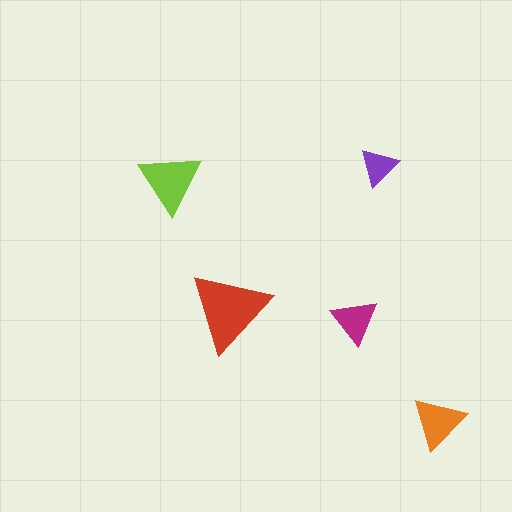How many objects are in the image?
There are 5 objects in the image.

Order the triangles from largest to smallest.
the red one, the lime one, the orange one, the magenta one, the purple one.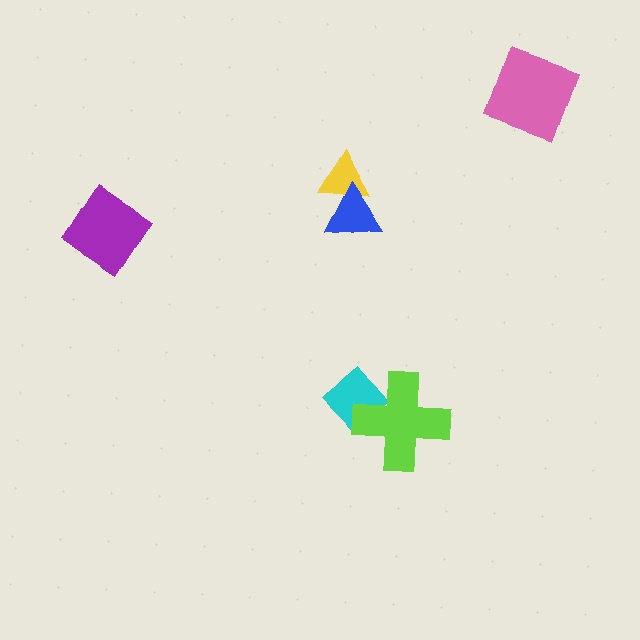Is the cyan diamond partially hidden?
Yes, it is partially covered by another shape.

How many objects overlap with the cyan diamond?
1 object overlaps with the cyan diamond.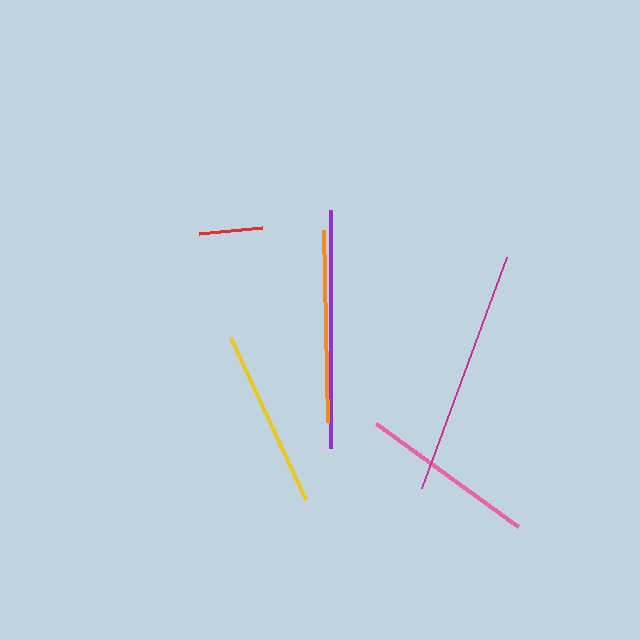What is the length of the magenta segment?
The magenta segment is approximately 247 pixels long.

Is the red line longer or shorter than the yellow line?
The yellow line is longer than the red line.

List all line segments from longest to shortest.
From longest to shortest: magenta, purple, orange, yellow, pink, red.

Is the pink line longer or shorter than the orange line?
The orange line is longer than the pink line.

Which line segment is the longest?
The magenta line is the longest at approximately 247 pixels.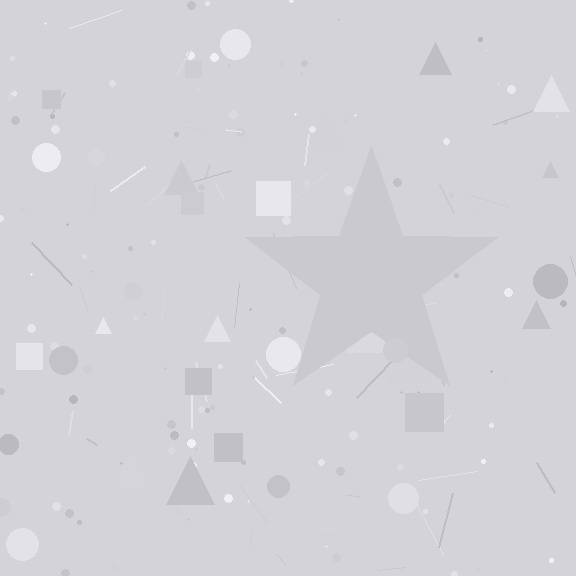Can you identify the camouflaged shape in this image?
The camouflaged shape is a star.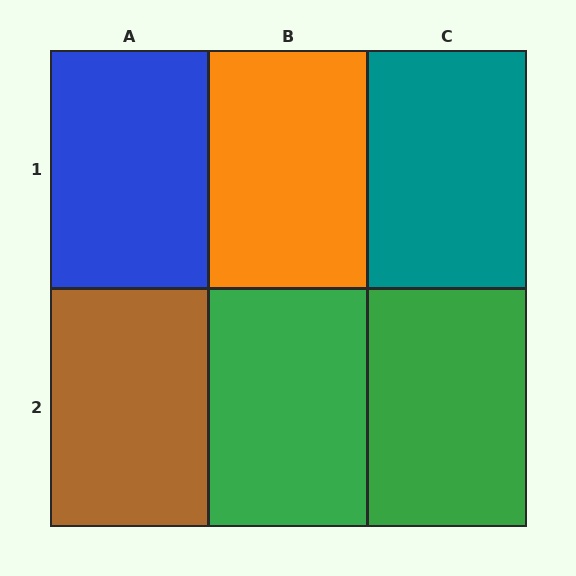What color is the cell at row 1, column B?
Orange.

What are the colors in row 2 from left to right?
Brown, green, green.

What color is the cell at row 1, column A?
Blue.